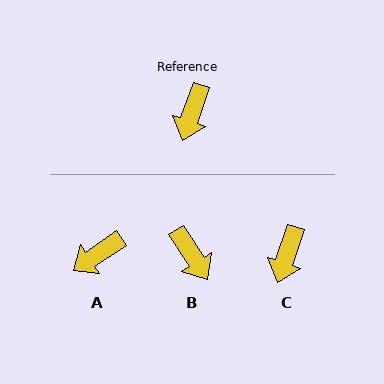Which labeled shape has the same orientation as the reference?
C.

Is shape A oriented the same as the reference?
No, it is off by about 37 degrees.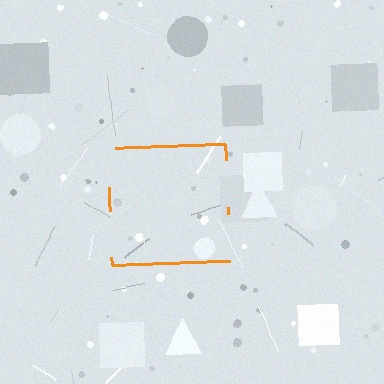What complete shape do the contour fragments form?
The contour fragments form a square.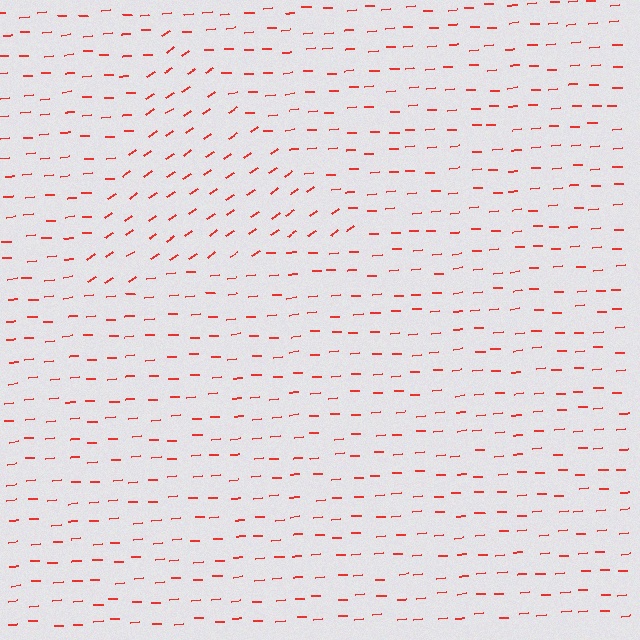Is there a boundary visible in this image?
Yes, there is a texture boundary formed by a change in line orientation.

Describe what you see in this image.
The image is filled with small red line segments. A triangle region in the image has lines oriented differently from the surrounding lines, creating a visible texture boundary.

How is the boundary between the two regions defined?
The boundary is defined purely by a change in line orientation (approximately 31 degrees difference). All lines are the same color and thickness.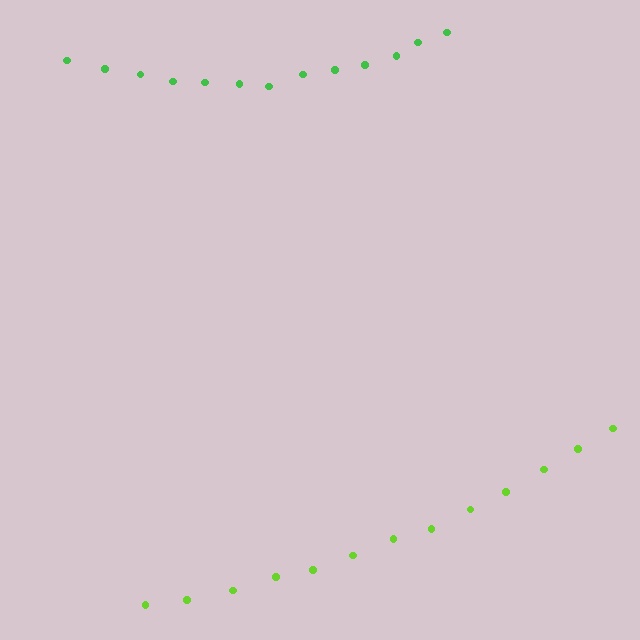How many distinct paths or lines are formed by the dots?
There are 2 distinct paths.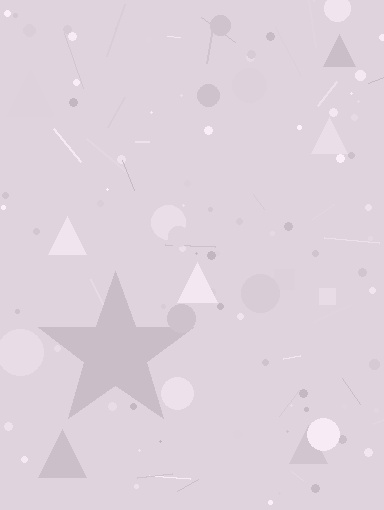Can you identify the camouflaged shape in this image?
The camouflaged shape is a star.